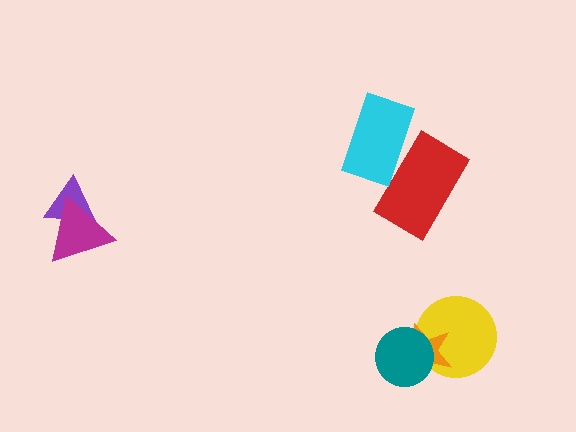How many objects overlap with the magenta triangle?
1 object overlaps with the magenta triangle.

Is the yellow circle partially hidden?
Yes, it is partially covered by another shape.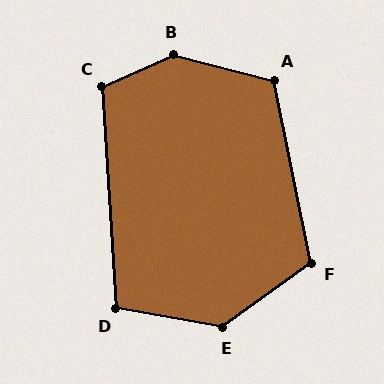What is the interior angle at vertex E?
Approximately 134 degrees (obtuse).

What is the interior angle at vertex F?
Approximately 114 degrees (obtuse).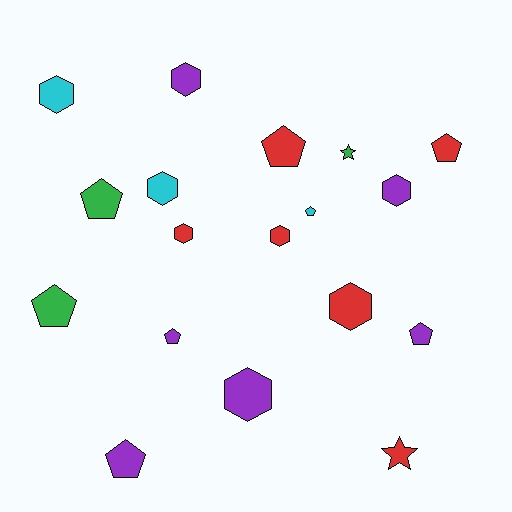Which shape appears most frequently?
Hexagon, with 8 objects.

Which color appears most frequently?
Red, with 6 objects.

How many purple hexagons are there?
There are 3 purple hexagons.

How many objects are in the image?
There are 18 objects.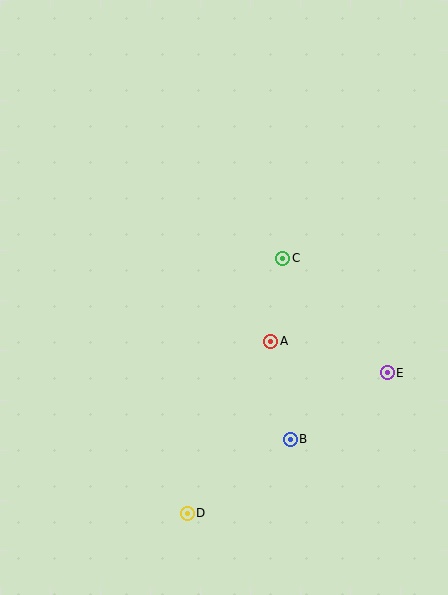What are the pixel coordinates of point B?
Point B is at (290, 439).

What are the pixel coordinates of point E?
Point E is at (387, 373).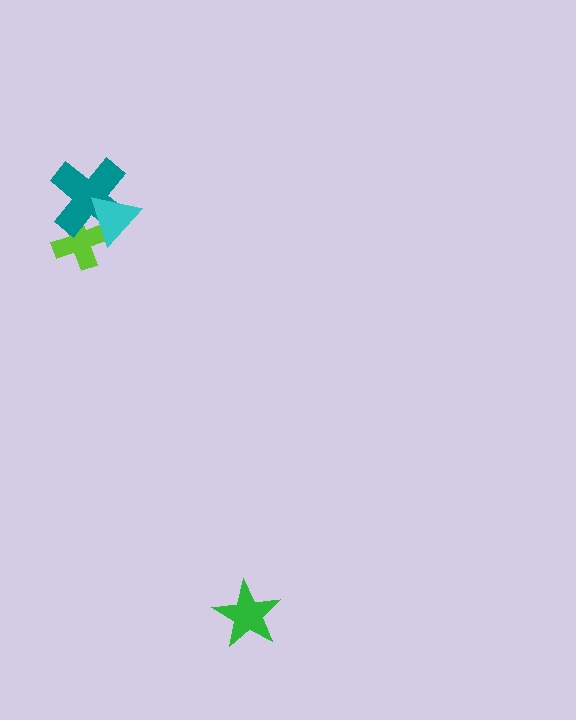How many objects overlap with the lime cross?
2 objects overlap with the lime cross.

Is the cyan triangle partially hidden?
No, no other shape covers it.